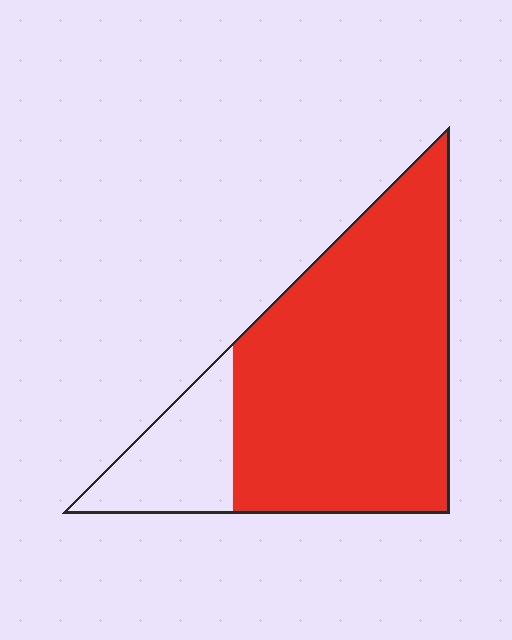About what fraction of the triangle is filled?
About four fifths (4/5).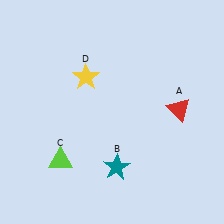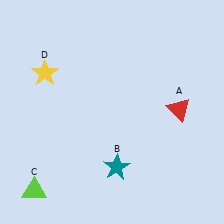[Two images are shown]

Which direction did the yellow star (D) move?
The yellow star (D) moved left.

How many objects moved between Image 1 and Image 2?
2 objects moved between the two images.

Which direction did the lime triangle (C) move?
The lime triangle (C) moved down.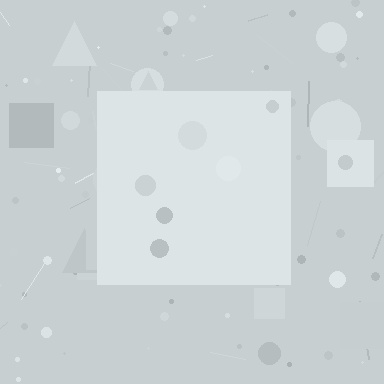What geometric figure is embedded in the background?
A square is embedded in the background.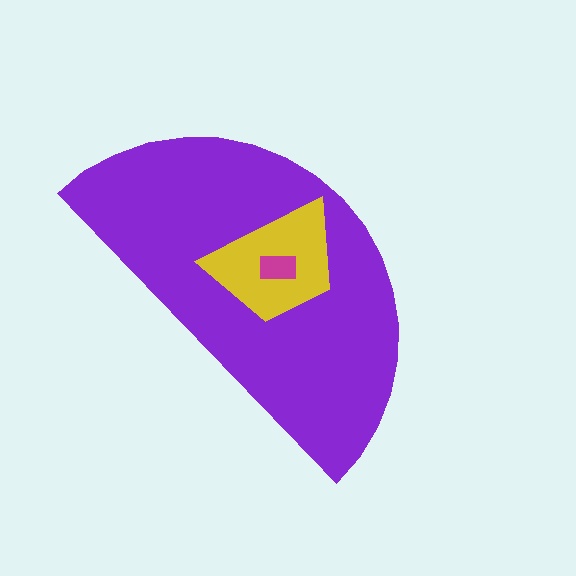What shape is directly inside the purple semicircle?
The yellow trapezoid.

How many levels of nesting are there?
3.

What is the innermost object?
The magenta rectangle.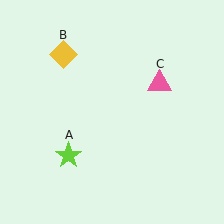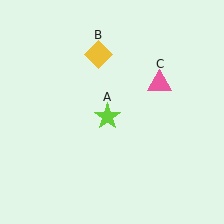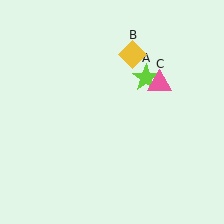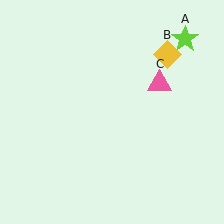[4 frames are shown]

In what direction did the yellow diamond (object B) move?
The yellow diamond (object B) moved right.